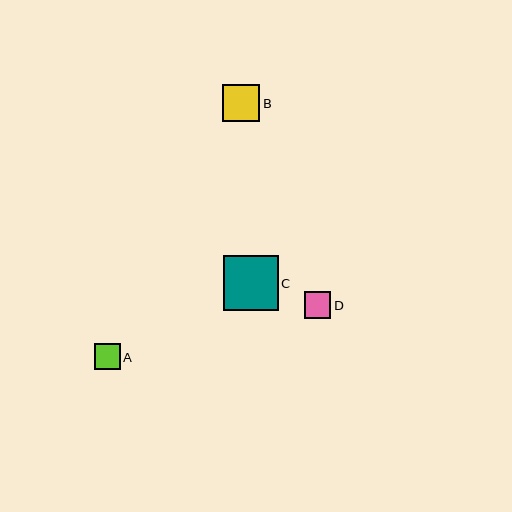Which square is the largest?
Square C is the largest with a size of approximately 55 pixels.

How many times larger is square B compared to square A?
Square B is approximately 1.5 times the size of square A.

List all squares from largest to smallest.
From largest to smallest: C, B, D, A.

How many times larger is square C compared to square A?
Square C is approximately 2.1 times the size of square A.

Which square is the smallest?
Square A is the smallest with a size of approximately 26 pixels.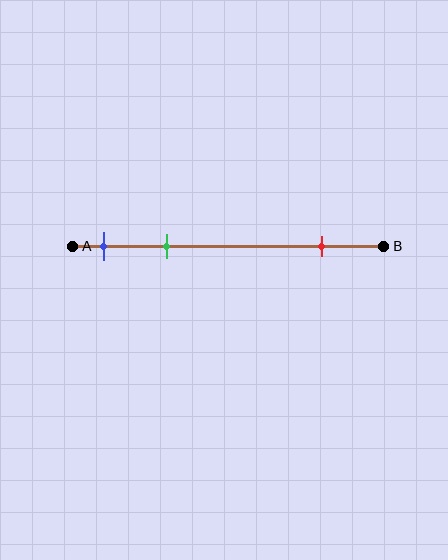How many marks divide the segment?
There are 3 marks dividing the segment.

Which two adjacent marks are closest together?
The blue and green marks are the closest adjacent pair.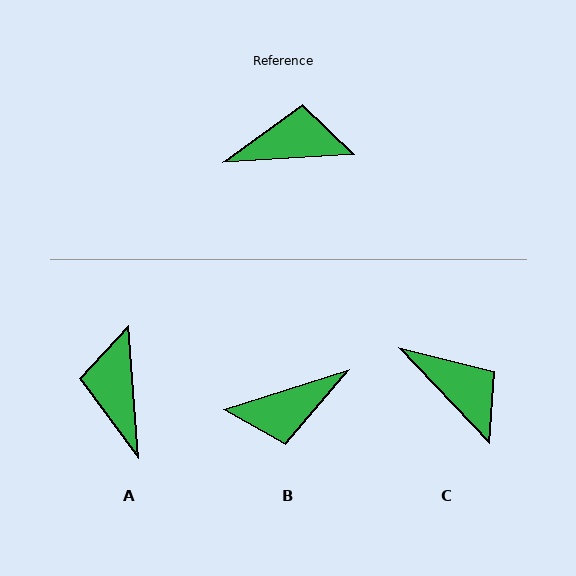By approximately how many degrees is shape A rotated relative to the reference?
Approximately 91 degrees counter-clockwise.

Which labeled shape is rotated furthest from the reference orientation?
B, about 166 degrees away.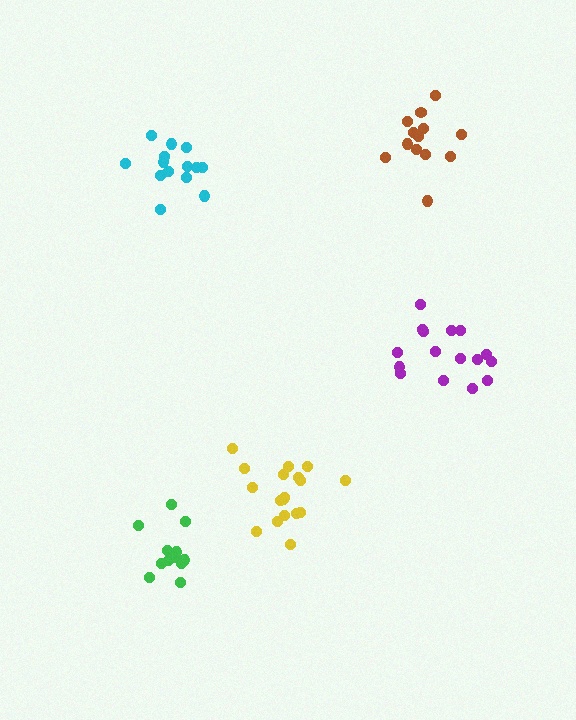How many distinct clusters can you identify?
There are 5 distinct clusters.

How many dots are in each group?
Group 1: 18 dots, Group 2: 12 dots, Group 3: 16 dots, Group 4: 13 dots, Group 5: 14 dots (73 total).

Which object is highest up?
The brown cluster is topmost.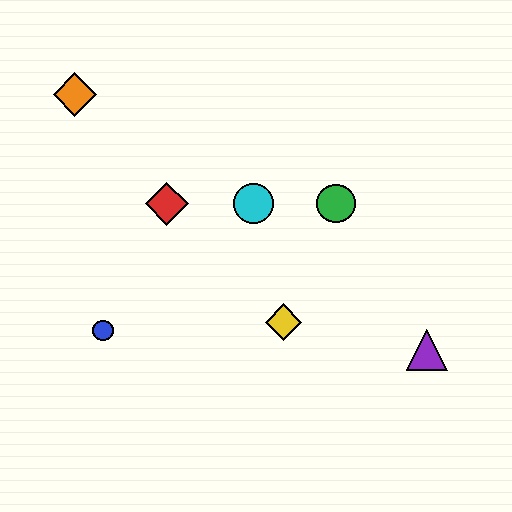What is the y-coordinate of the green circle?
The green circle is at y≈204.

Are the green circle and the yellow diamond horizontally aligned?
No, the green circle is at y≈204 and the yellow diamond is at y≈322.